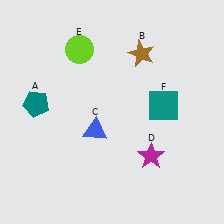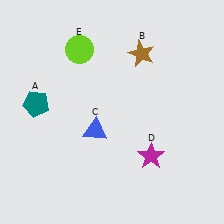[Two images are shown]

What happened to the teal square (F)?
The teal square (F) was removed in Image 2. It was in the top-right area of Image 1.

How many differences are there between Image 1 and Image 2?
There is 1 difference between the two images.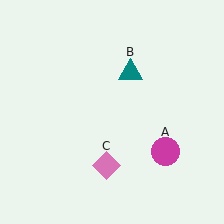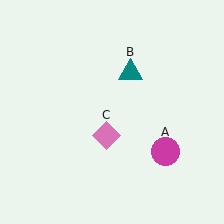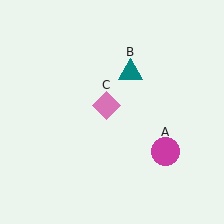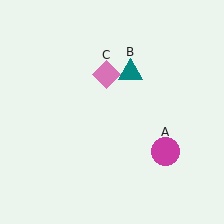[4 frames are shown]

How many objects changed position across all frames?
1 object changed position: pink diamond (object C).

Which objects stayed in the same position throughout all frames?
Magenta circle (object A) and teal triangle (object B) remained stationary.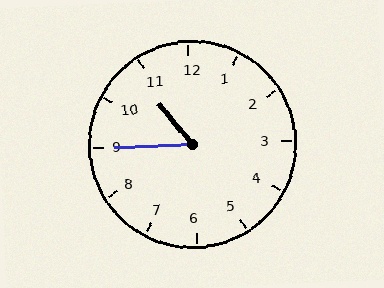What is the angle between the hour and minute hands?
Approximately 52 degrees.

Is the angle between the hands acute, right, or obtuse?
It is acute.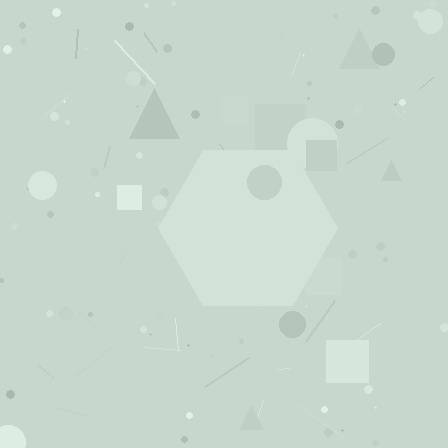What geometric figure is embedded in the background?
A hexagon is embedded in the background.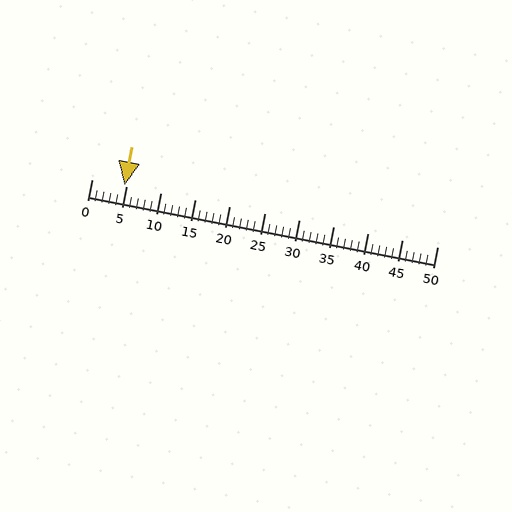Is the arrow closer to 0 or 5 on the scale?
The arrow is closer to 5.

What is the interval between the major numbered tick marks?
The major tick marks are spaced 5 units apart.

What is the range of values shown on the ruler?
The ruler shows values from 0 to 50.